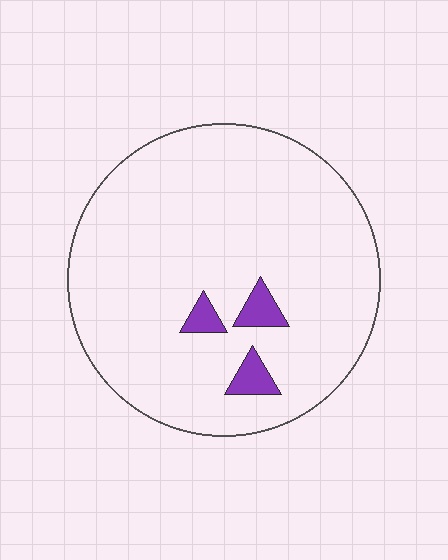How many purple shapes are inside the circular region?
3.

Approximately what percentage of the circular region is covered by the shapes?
Approximately 5%.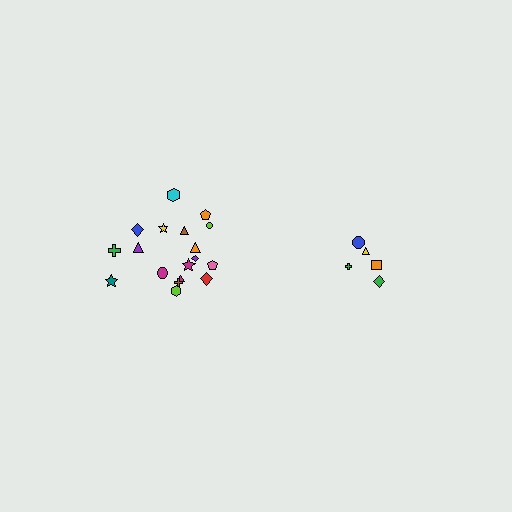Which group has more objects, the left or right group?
The left group.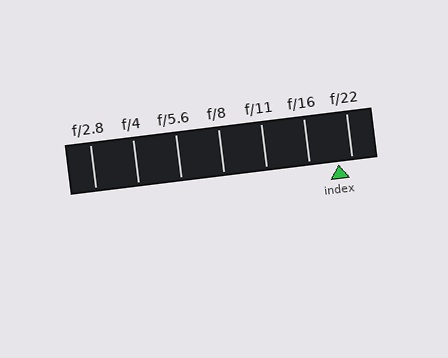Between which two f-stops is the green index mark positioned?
The index mark is between f/16 and f/22.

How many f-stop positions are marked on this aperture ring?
There are 7 f-stop positions marked.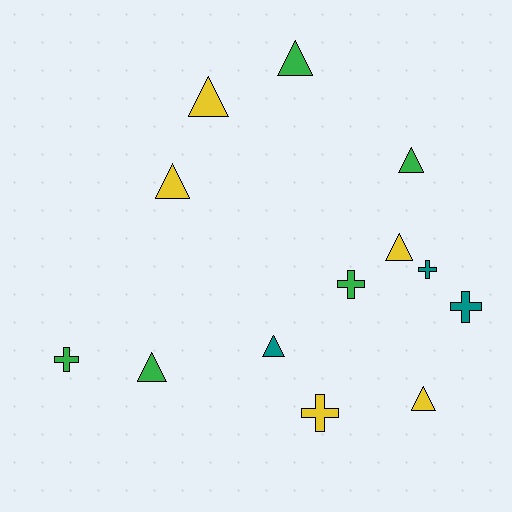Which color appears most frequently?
Green, with 5 objects.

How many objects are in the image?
There are 13 objects.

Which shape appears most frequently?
Triangle, with 8 objects.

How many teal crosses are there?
There are 2 teal crosses.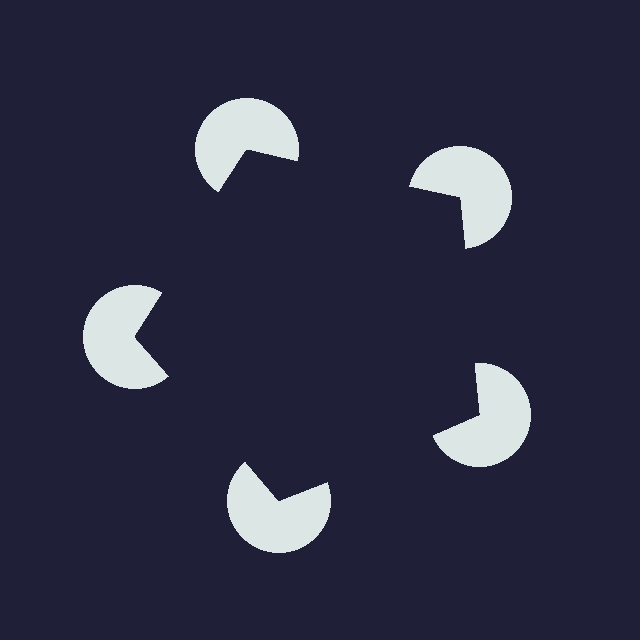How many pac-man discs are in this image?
There are 5 — one at each vertex of the illusory pentagon.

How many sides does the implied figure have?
5 sides.